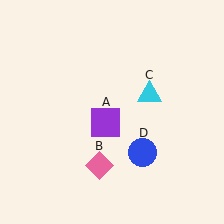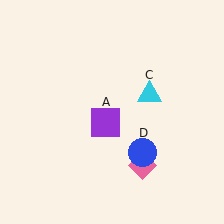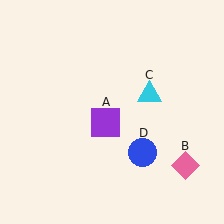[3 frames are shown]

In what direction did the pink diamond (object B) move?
The pink diamond (object B) moved right.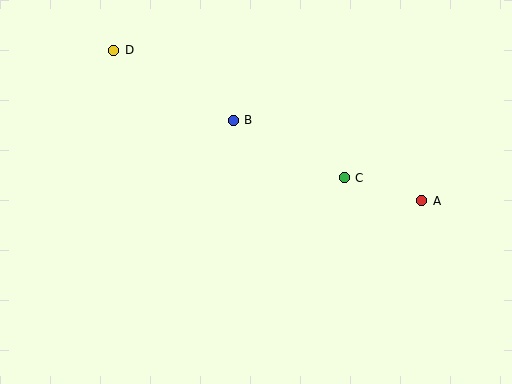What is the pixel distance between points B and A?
The distance between B and A is 205 pixels.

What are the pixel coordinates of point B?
Point B is at (233, 120).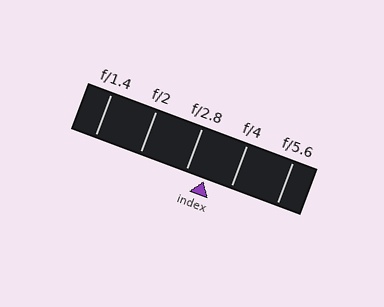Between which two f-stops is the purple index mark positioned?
The index mark is between f/2.8 and f/4.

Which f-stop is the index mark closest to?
The index mark is closest to f/2.8.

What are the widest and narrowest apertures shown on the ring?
The widest aperture shown is f/1.4 and the narrowest is f/5.6.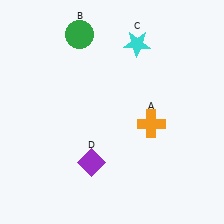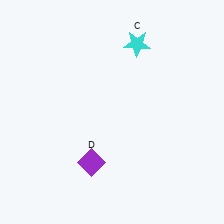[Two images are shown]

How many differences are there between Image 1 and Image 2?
There are 2 differences between the two images.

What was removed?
The orange cross (A), the green circle (B) were removed in Image 2.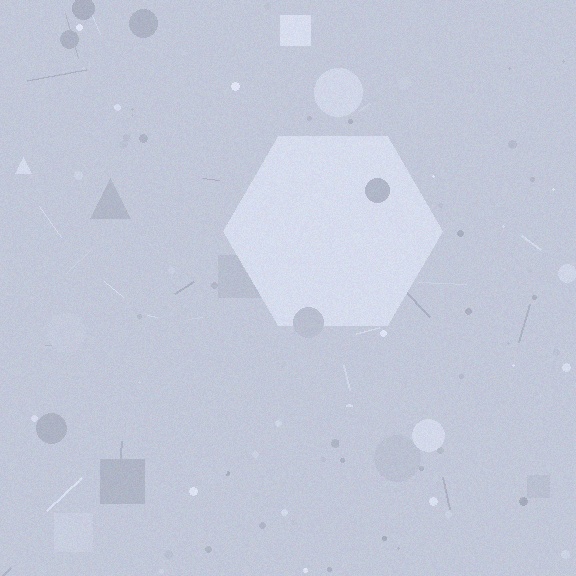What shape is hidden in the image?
A hexagon is hidden in the image.